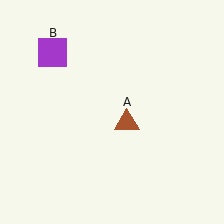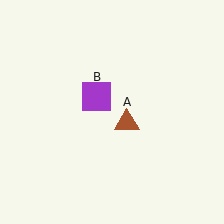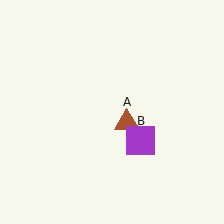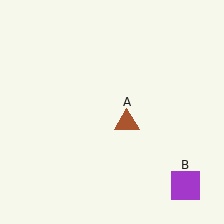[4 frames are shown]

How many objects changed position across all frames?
1 object changed position: purple square (object B).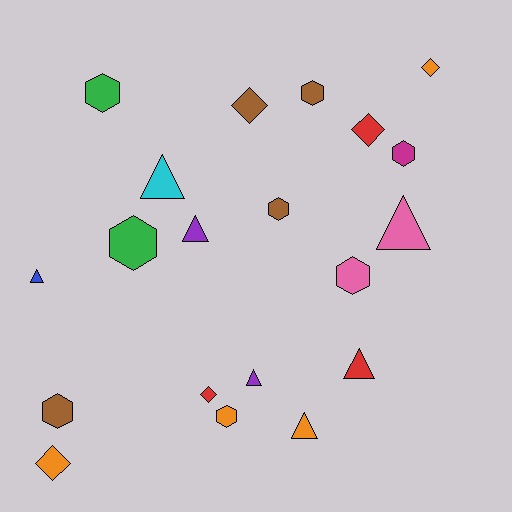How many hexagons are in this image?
There are 8 hexagons.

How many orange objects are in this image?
There are 4 orange objects.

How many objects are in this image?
There are 20 objects.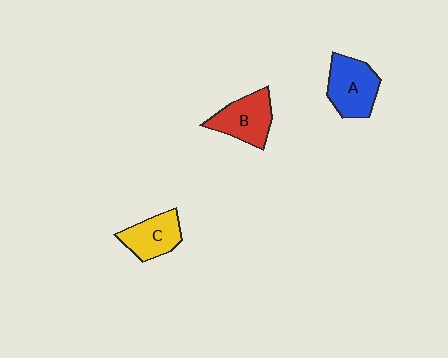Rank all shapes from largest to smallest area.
From largest to smallest: A (blue), B (red), C (yellow).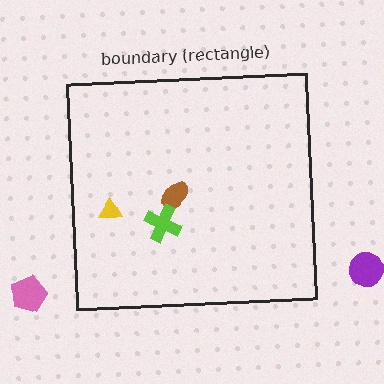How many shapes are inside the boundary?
3 inside, 2 outside.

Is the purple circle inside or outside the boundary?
Outside.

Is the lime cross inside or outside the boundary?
Inside.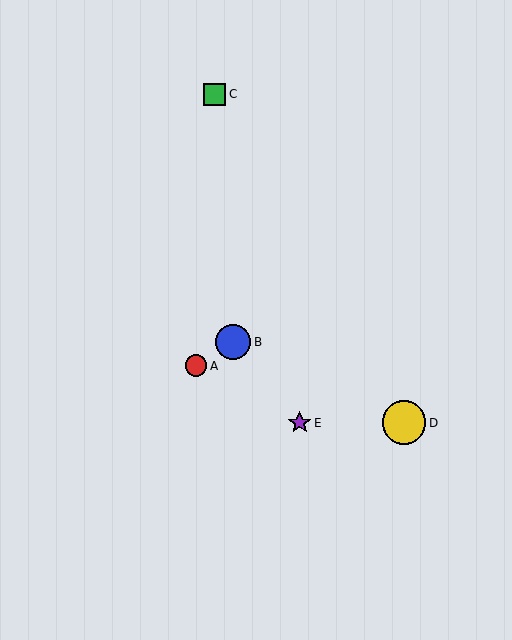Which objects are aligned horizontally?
Objects D, E are aligned horizontally.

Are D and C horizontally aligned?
No, D is at y≈423 and C is at y≈94.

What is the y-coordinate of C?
Object C is at y≈94.